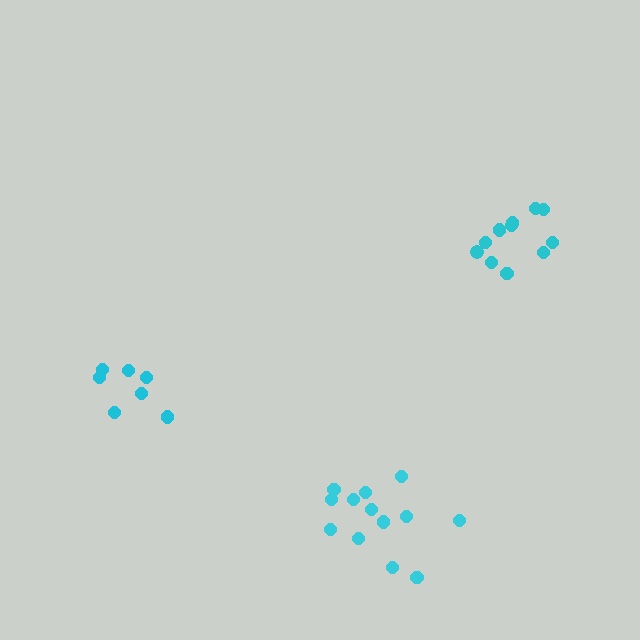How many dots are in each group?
Group 1: 13 dots, Group 2: 7 dots, Group 3: 12 dots (32 total).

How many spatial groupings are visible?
There are 3 spatial groupings.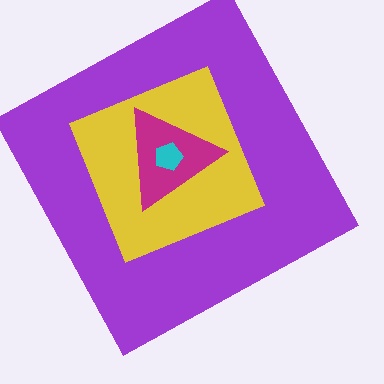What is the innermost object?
The cyan pentagon.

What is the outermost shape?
The purple square.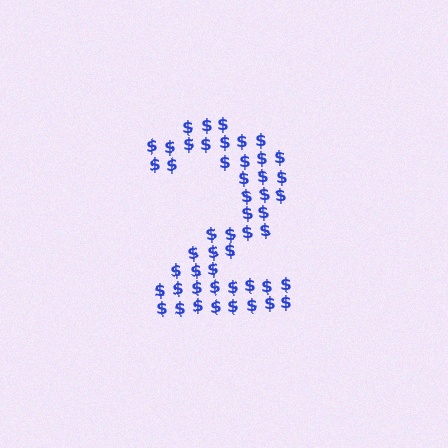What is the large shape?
The large shape is the digit 2.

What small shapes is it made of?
It is made of small dollar signs.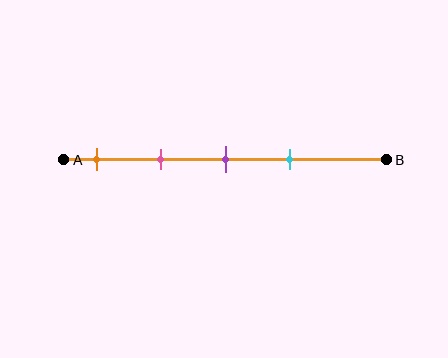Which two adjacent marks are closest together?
The purple and cyan marks are the closest adjacent pair.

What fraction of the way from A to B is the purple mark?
The purple mark is approximately 50% (0.5) of the way from A to B.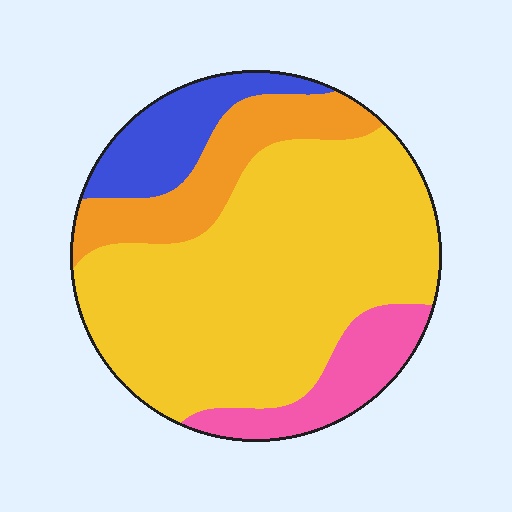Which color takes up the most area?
Yellow, at roughly 60%.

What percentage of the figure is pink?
Pink covers about 10% of the figure.